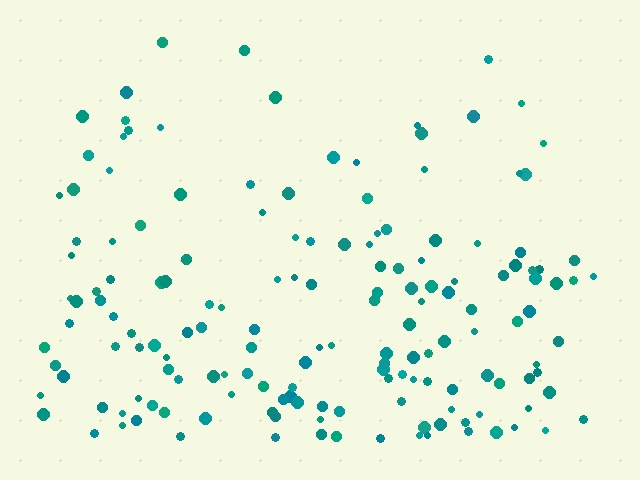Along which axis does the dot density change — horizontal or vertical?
Vertical.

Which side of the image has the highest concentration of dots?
The bottom.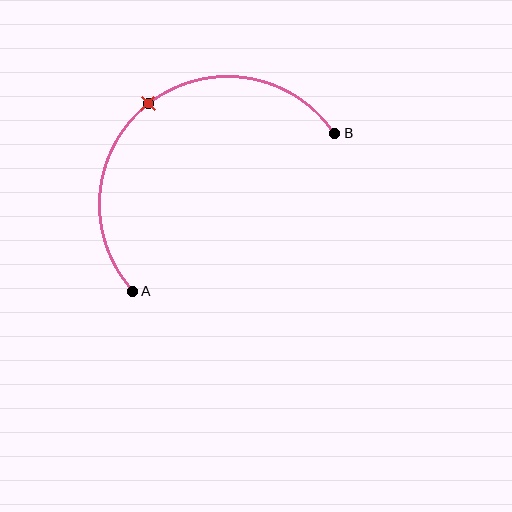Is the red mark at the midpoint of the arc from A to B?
Yes. The red mark lies on the arc at equal arc-length from both A and B — it is the arc midpoint.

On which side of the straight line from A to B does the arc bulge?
The arc bulges above and to the left of the straight line connecting A and B.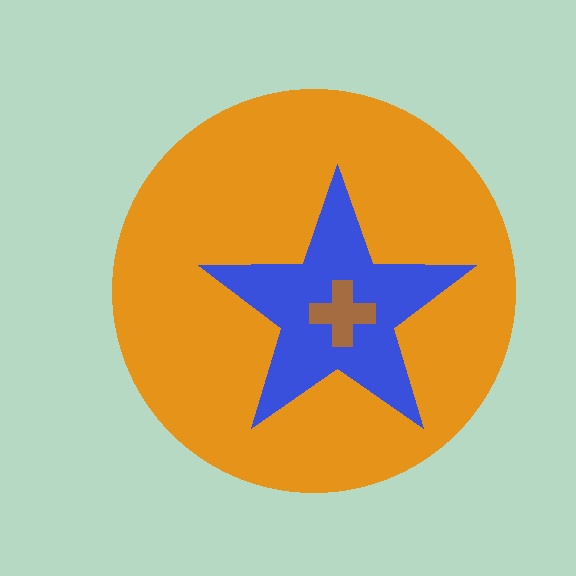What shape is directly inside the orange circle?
The blue star.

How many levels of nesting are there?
3.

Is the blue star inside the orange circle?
Yes.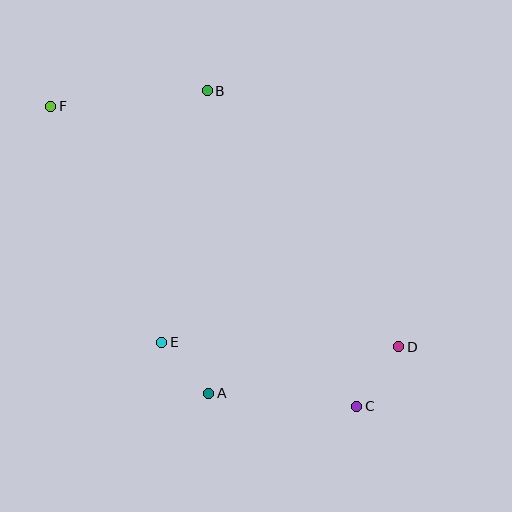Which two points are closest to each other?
Points A and E are closest to each other.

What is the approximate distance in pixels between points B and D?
The distance between B and D is approximately 319 pixels.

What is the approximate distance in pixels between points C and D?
The distance between C and D is approximately 73 pixels.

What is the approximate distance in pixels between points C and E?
The distance between C and E is approximately 205 pixels.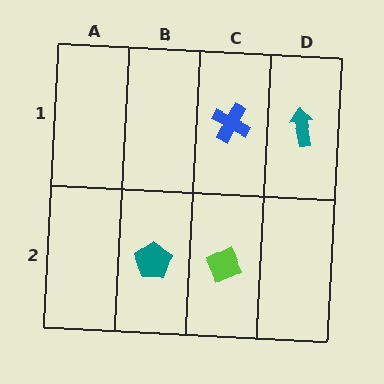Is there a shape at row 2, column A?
No, that cell is empty.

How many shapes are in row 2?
2 shapes.